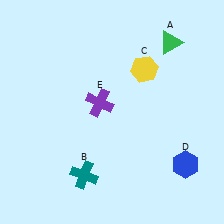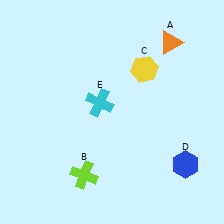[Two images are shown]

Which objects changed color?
A changed from green to orange. B changed from teal to lime. E changed from purple to cyan.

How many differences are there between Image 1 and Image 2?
There are 3 differences between the two images.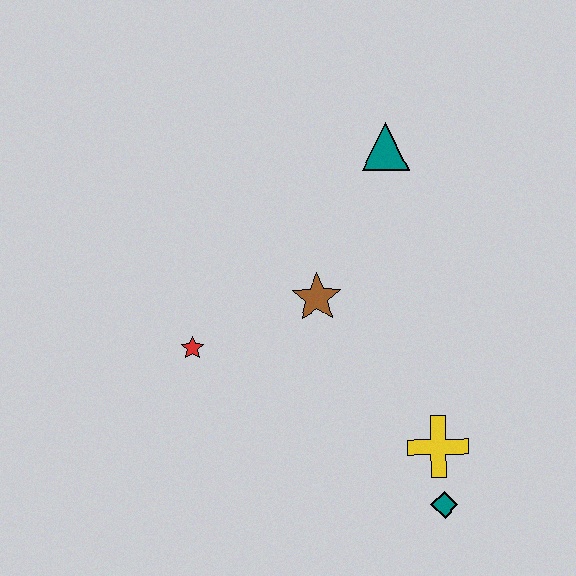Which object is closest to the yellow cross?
The teal diamond is closest to the yellow cross.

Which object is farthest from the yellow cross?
The teal triangle is farthest from the yellow cross.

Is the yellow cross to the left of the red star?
No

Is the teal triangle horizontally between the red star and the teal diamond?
Yes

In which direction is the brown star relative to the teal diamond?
The brown star is above the teal diamond.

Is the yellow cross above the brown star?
No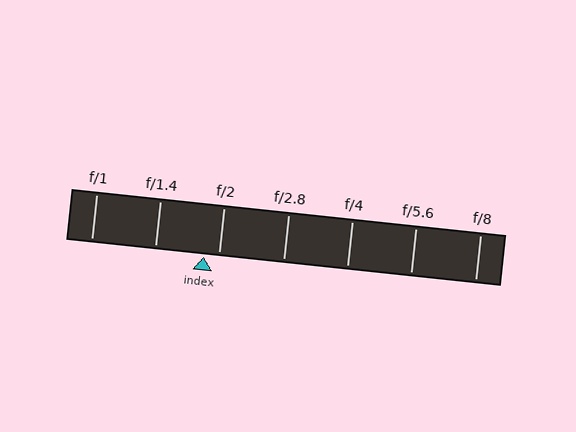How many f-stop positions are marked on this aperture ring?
There are 7 f-stop positions marked.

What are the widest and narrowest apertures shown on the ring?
The widest aperture shown is f/1 and the narrowest is f/8.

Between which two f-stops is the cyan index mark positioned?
The index mark is between f/1.4 and f/2.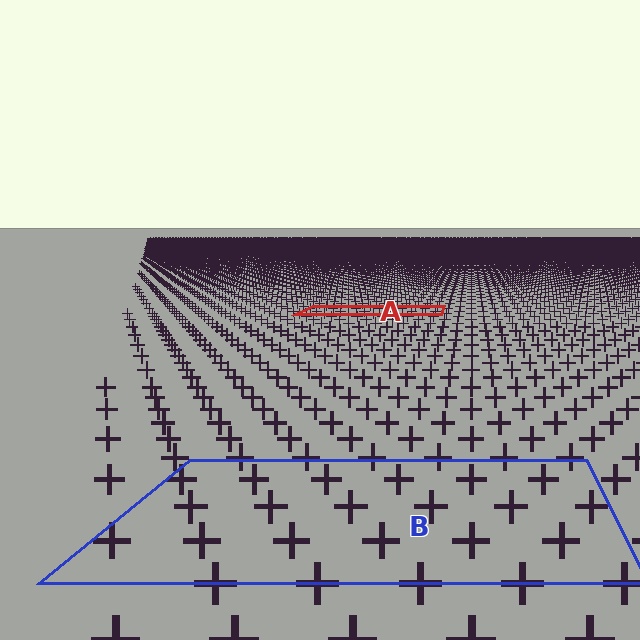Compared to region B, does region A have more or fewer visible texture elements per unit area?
Region A has more texture elements per unit area — they are packed more densely because it is farther away.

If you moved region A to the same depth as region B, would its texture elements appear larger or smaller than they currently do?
They would appear larger. At a closer depth, the same texture elements are projected at a bigger on-screen size.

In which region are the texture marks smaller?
The texture marks are smaller in region A, because it is farther away.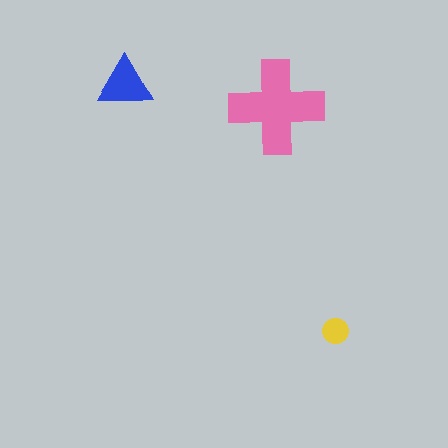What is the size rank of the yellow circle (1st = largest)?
3rd.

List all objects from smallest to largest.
The yellow circle, the blue triangle, the pink cross.